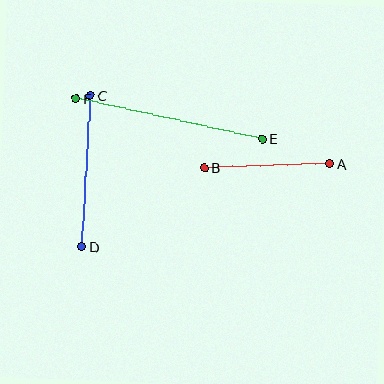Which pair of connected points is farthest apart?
Points E and F are farthest apart.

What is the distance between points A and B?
The distance is approximately 125 pixels.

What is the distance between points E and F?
The distance is approximately 191 pixels.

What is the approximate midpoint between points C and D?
The midpoint is at approximately (86, 171) pixels.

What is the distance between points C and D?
The distance is approximately 151 pixels.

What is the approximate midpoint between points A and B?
The midpoint is at approximately (267, 166) pixels.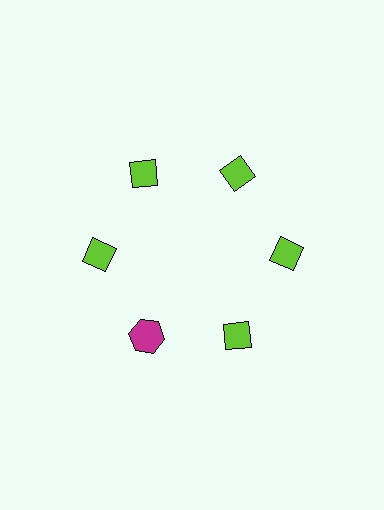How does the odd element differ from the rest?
It differs in both color (magenta instead of lime) and shape (hexagon instead of diamond).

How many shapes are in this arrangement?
There are 6 shapes arranged in a ring pattern.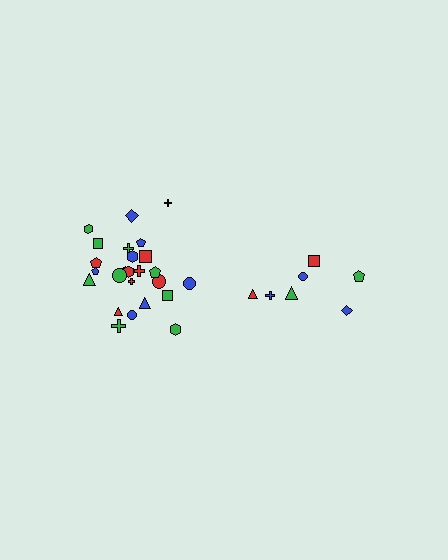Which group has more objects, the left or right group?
The left group.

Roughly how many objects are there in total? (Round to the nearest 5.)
Roughly 30 objects in total.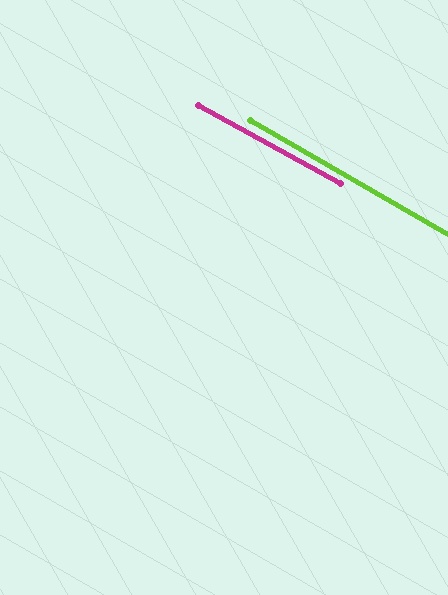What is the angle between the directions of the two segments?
Approximately 1 degree.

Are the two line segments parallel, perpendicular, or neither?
Parallel — their directions differ by only 1.3°.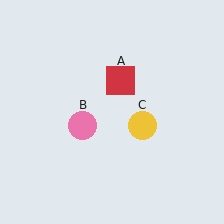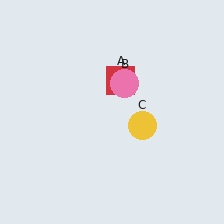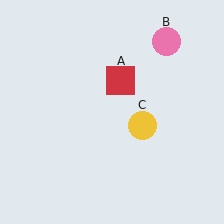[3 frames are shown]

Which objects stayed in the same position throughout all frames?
Red square (object A) and yellow circle (object C) remained stationary.